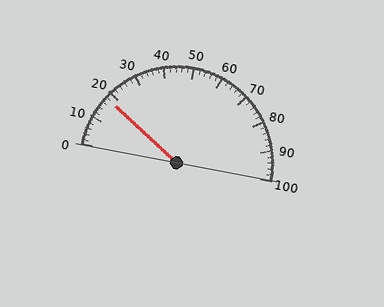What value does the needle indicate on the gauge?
The needle indicates approximately 18.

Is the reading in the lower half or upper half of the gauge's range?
The reading is in the lower half of the range (0 to 100).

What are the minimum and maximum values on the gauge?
The gauge ranges from 0 to 100.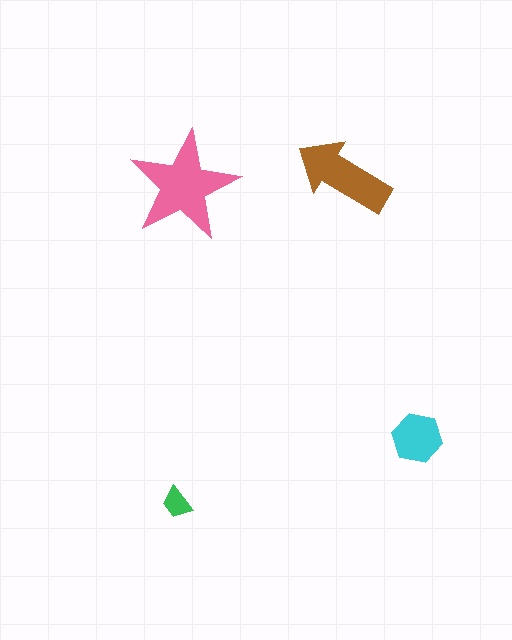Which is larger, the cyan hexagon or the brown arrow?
The brown arrow.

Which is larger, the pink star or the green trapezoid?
The pink star.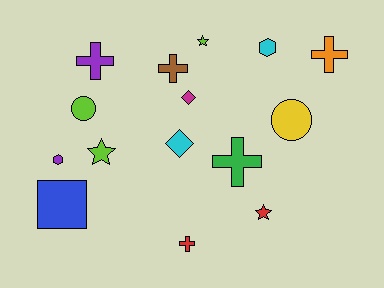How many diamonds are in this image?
There are 2 diamonds.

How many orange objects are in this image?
There is 1 orange object.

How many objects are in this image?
There are 15 objects.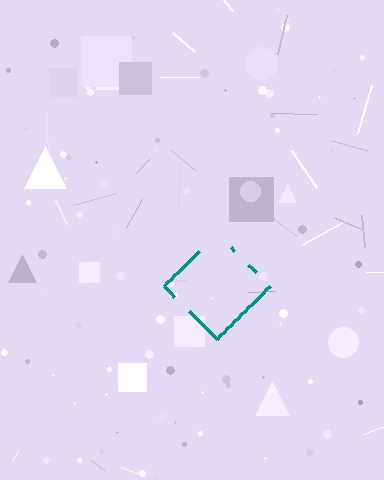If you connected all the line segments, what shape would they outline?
They would outline a diamond.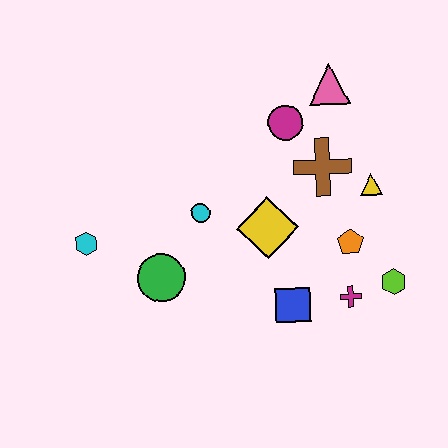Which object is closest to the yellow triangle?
The brown cross is closest to the yellow triangle.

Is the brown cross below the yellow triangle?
No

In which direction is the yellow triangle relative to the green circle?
The yellow triangle is to the right of the green circle.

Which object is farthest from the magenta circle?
The cyan hexagon is farthest from the magenta circle.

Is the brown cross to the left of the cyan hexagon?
No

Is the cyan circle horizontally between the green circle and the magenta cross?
Yes